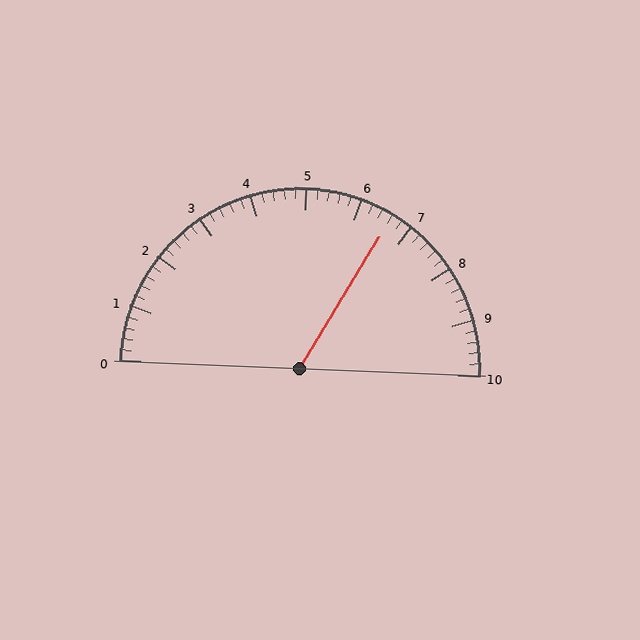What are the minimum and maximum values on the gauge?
The gauge ranges from 0 to 10.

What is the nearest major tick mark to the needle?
The nearest major tick mark is 7.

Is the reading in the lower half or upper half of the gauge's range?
The reading is in the upper half of the range (0 to 10).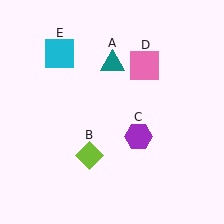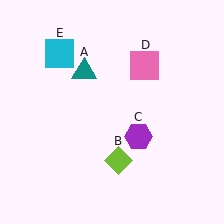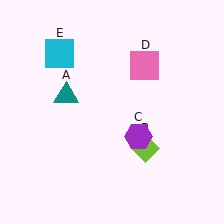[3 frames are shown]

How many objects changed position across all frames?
2 objects changed position: teal triangle (object A), lime diamond (object B).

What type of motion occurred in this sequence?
The teal triangle (object A), lime diamond (object B) rotated counterclockwise around the center of the scene.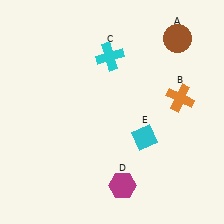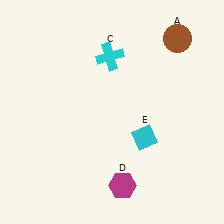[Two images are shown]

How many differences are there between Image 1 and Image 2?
There is 1 difference between the two images.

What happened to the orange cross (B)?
The orange cross (B) was removed in Image 2. It was in the top-right area of Image 1.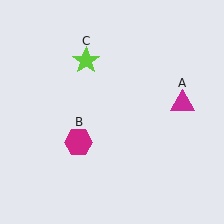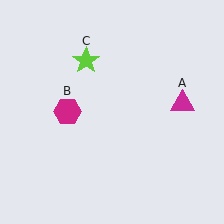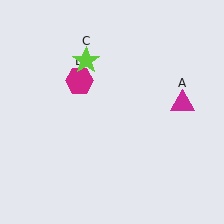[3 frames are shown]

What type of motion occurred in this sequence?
The magenta hexagon (object B) rotated clockwise around the center of the scene.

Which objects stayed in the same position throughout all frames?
Magenta triangle (object A) and lime star (object C) remained stationary.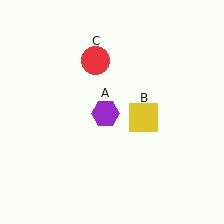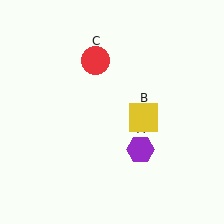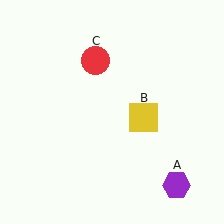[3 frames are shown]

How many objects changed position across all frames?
1 object changed position: purple hexagon (object A).